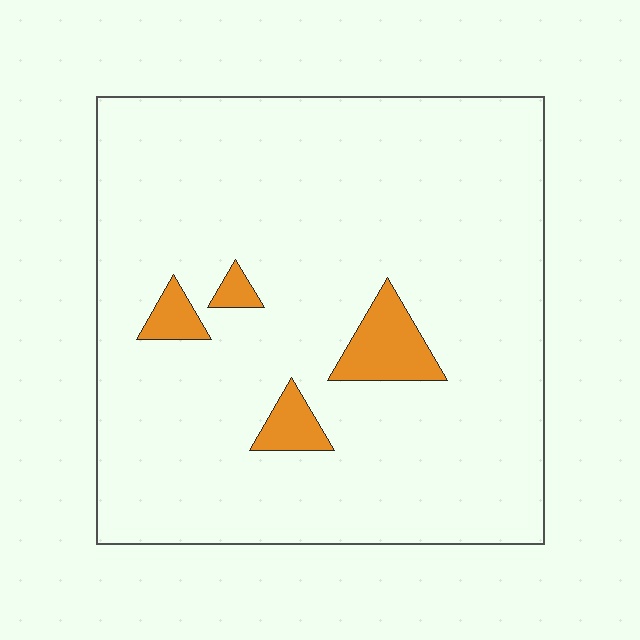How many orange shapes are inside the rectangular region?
4.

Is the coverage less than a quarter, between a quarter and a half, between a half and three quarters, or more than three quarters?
Less than a quarter.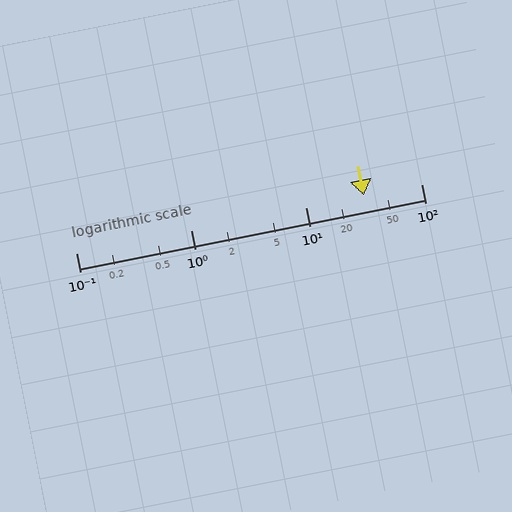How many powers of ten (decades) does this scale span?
The scale spans 3 decades, from 0.1 to 100.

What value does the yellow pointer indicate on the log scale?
The pointer indicates approximately 32.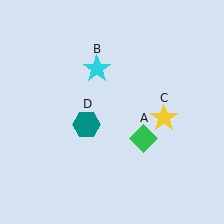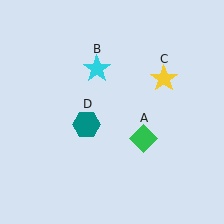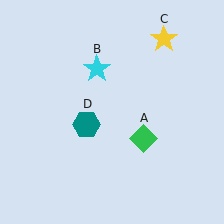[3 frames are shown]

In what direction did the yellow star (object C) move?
The yellow star (object C) moved up.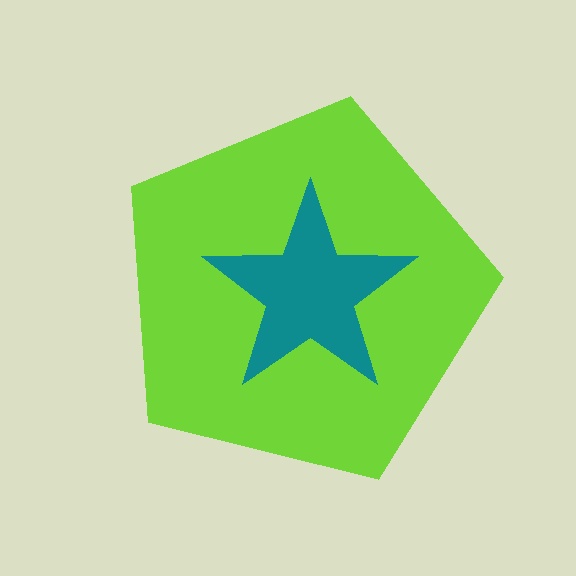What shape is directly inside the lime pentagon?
The teal star.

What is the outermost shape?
The lime pentagon.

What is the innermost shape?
The teal star.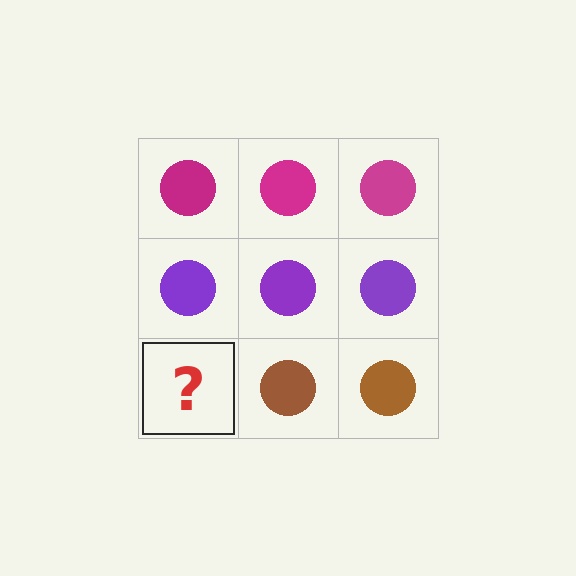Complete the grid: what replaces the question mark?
The question mark should be replaced with a brown circle.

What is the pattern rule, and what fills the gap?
The rule is that each row has a consistent color. The gap should be filled with a brown circle.